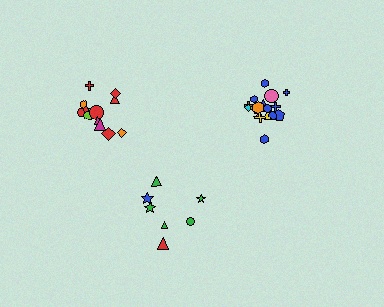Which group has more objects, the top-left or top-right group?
The top-right group.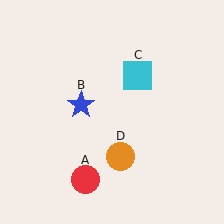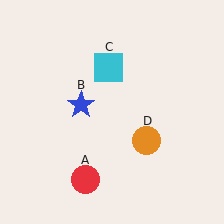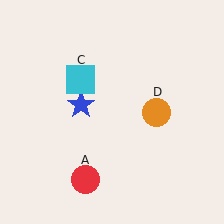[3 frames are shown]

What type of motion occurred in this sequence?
The cyan square (object C), orange circle (object D) rotated counterclockwise around the center of the scene.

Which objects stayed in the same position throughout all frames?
Red circle (object A) and blue star (object B) remained stationary.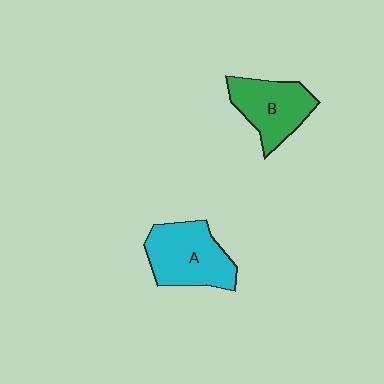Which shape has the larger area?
Shape A (cyan).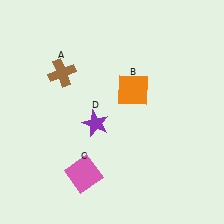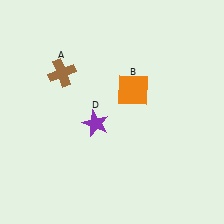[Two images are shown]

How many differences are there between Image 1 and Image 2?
There is 1 difference between the two images.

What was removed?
The pink square (C) was removed in Image 2.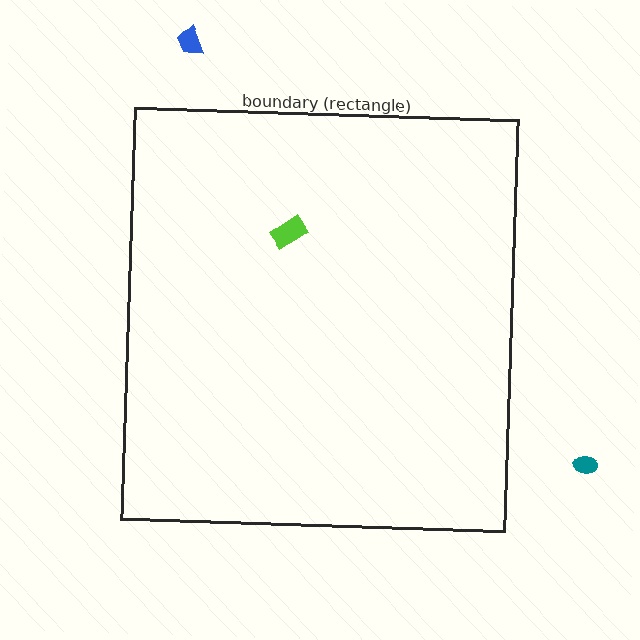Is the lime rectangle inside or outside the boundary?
Inside.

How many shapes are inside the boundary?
1 inside, 2 outside.